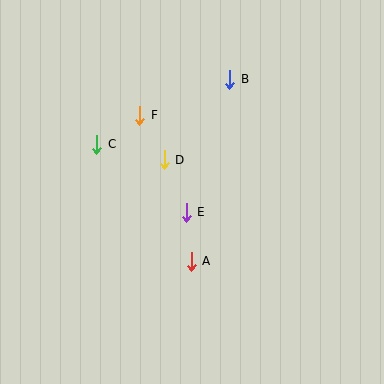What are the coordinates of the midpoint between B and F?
The midpoint between B and F is at (185, 97).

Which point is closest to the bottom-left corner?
Point A is closest to the bottom-left corner.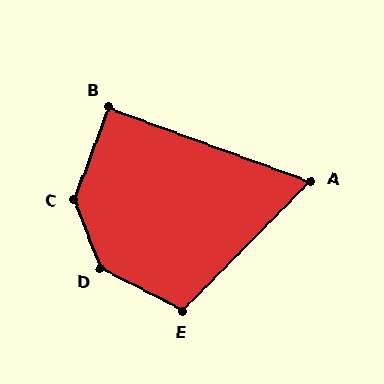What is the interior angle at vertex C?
Approximately 137 degrees (obtuse).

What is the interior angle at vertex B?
Approximately 91 degrees (approximately right).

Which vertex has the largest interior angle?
D, at approximately 139 degrees.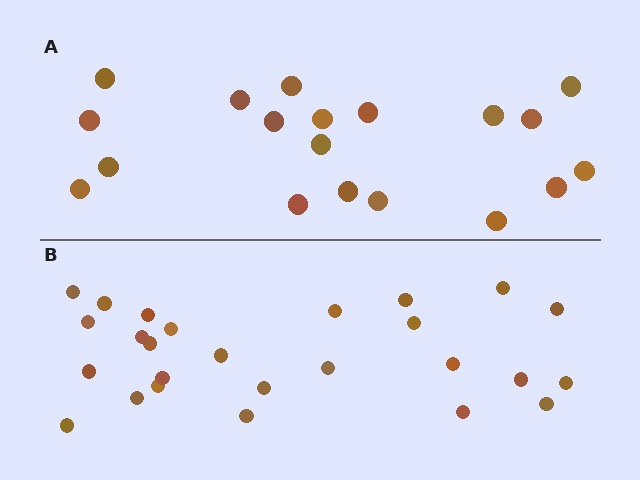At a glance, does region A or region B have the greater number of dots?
Region B (the bottom region) has more dots.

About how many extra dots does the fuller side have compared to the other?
Region B has roughly 8 or so more dots than region A.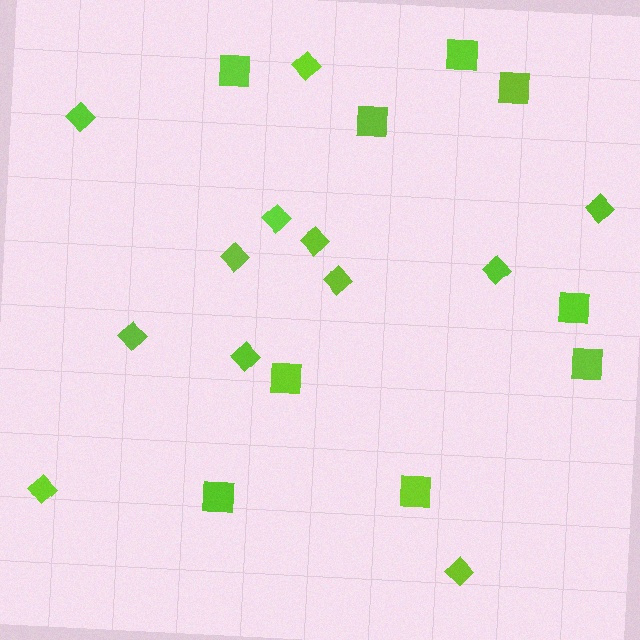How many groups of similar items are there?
There are 2 groups: one group of diamonds (12) and one group of squares (9).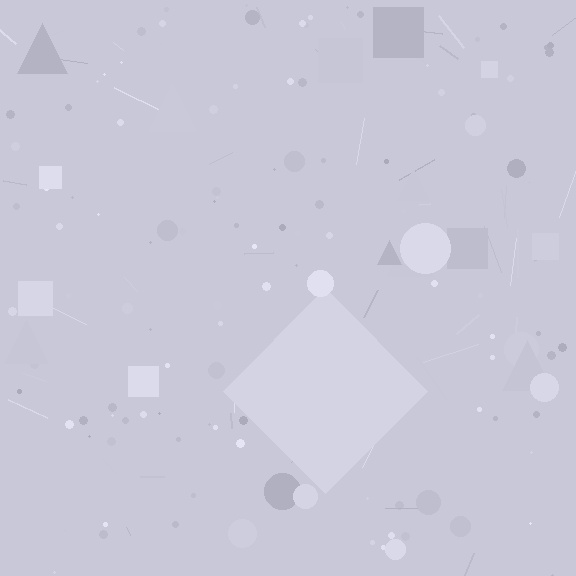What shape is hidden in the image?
A diamond is hidden in the image.